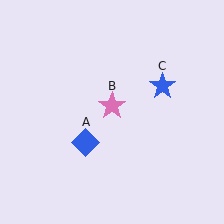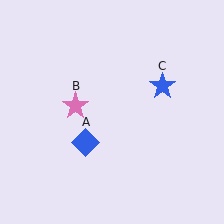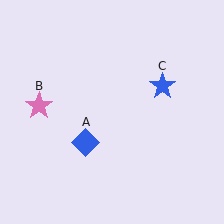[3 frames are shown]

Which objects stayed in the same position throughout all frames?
Blue diamond (object A) and blue star (object C) remained stationary.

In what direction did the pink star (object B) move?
The pink star (object B) moved left.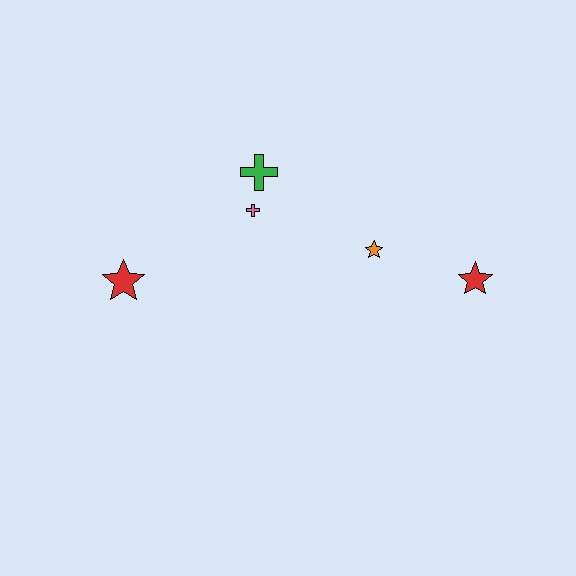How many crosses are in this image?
There are 2 crosses.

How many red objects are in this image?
There are 2 red objects.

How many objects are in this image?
There are 5 objects.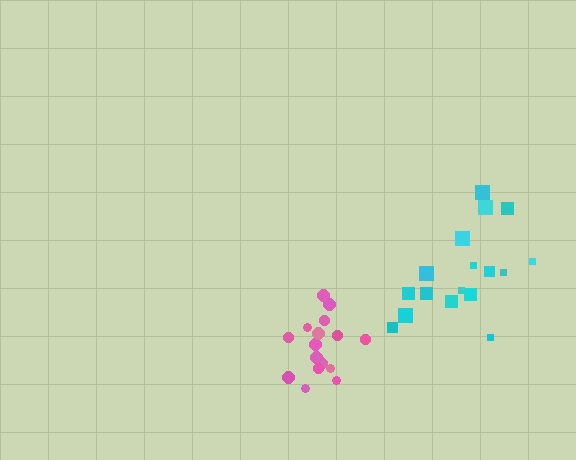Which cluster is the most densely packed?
Pink.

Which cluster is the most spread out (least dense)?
Cyan.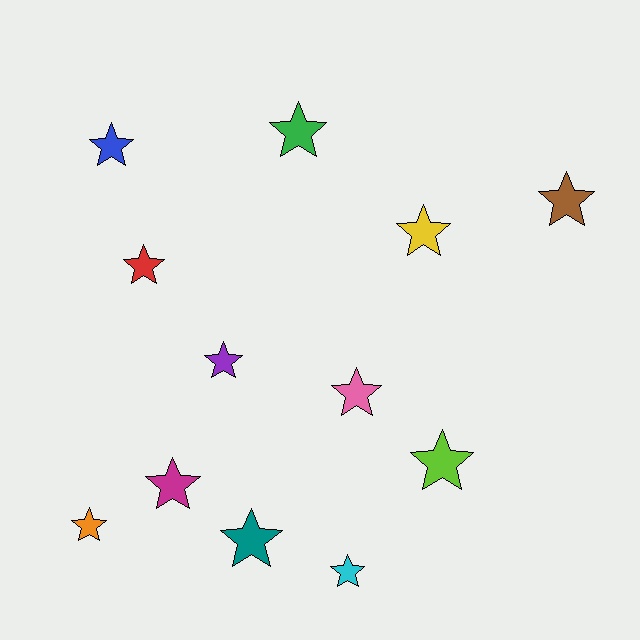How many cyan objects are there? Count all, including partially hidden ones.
There is 1 cyan object.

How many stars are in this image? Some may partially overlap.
There are 12 stars.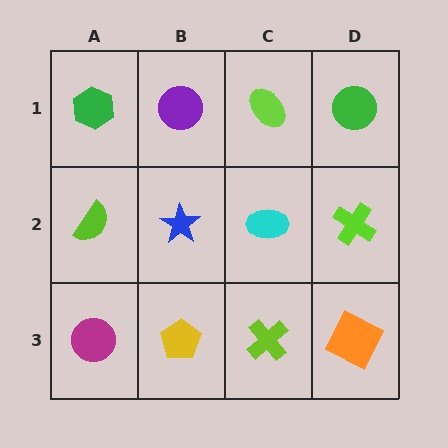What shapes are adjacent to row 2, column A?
A green hexagon (row 1, column A), a magenta circle (row 3, column A), a blue star (row 2, column B).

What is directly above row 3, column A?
A lime semicircle.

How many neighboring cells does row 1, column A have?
2.